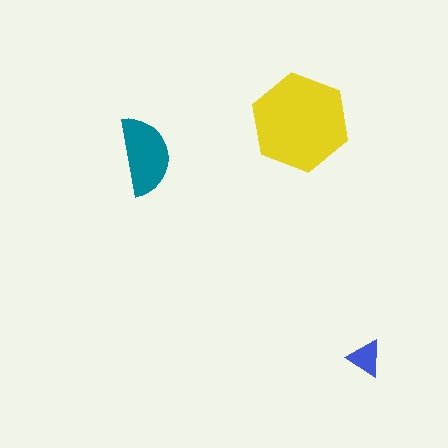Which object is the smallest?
The blue triangle.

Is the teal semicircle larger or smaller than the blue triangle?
Larger.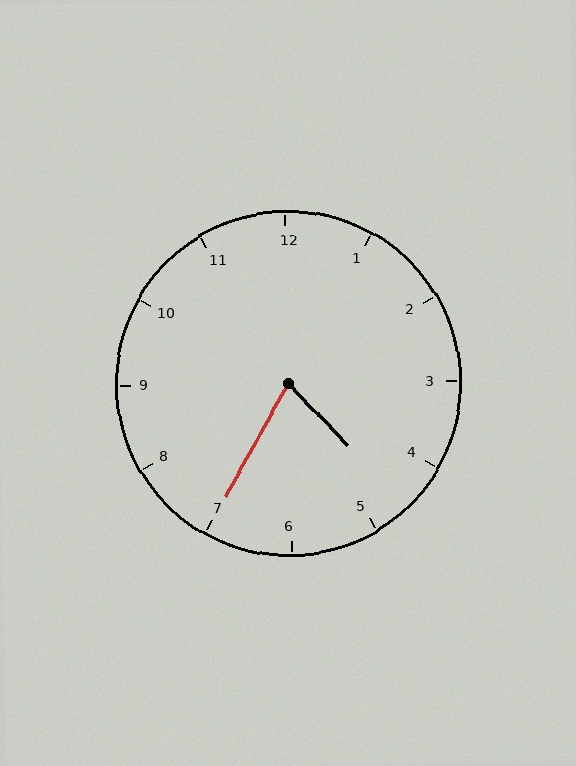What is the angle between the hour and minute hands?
Approximately 72 degrees.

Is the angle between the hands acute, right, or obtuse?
It is acute.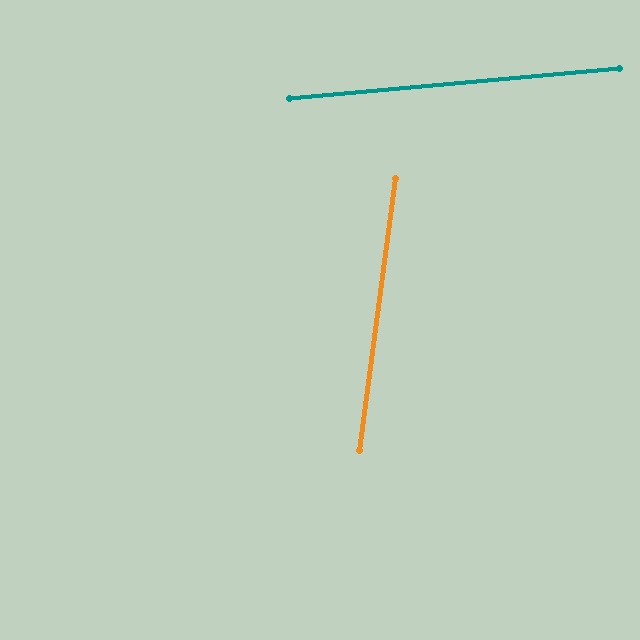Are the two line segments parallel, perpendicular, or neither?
Neither parallel nor perpendicular — they differ by about 77°.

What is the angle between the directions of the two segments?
Approximately 77 degrees.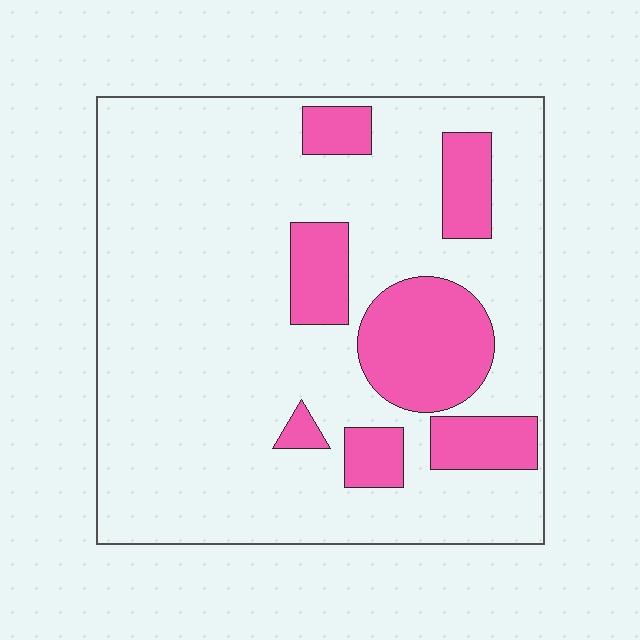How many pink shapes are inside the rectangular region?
7.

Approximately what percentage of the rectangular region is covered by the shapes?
Approximately 20%.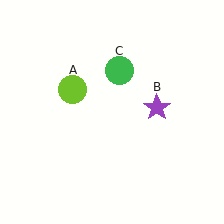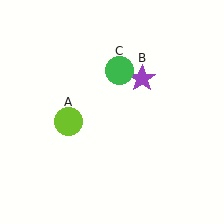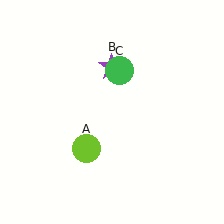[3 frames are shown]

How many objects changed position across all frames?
2 objects changed position: lime circle (object A), purple star (object B).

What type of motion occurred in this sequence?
The lime circle (object A), purple star (object B) rotated counterclockwise around the center of the scene.